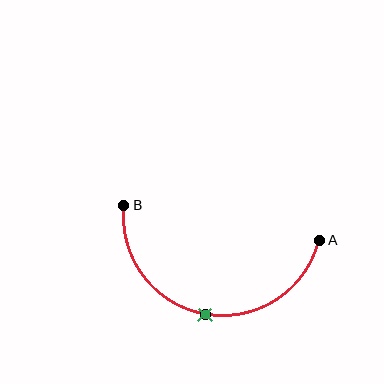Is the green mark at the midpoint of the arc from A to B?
Yes. The green mark lies on the arc at equal arc-length from both A and B — it is the arc midpoint.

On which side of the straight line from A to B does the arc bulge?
The arc bulges below the straight line connecting A and B.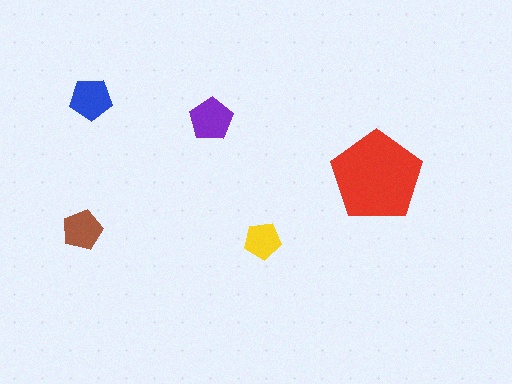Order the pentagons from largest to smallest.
the red one, the purple one, the blue one, the brown one, the yellow one.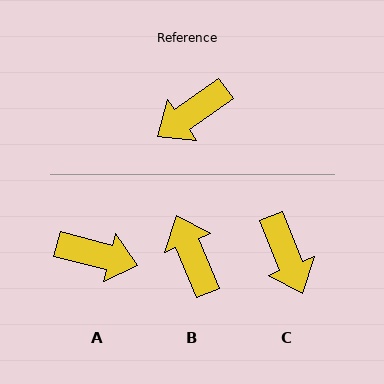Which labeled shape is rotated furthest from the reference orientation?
A, about 130 degrees away.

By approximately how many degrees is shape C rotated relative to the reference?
Approximately 77 degrees counter-clockwise.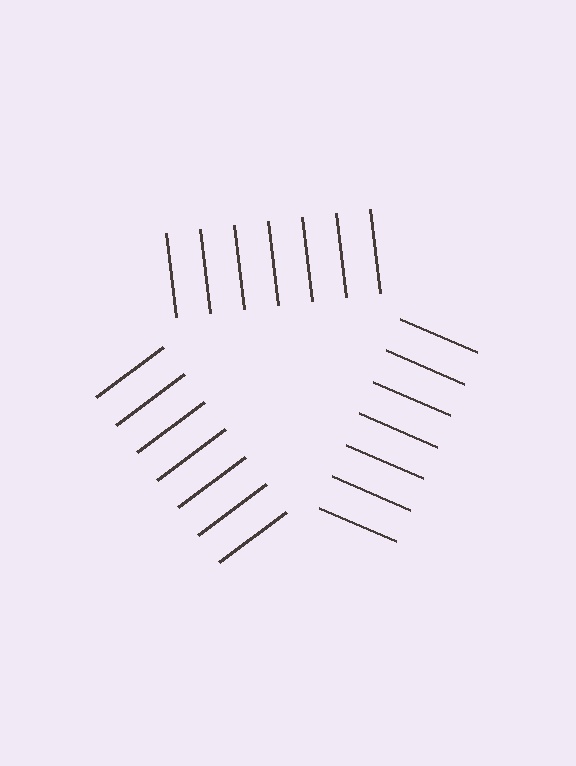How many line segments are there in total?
21 — 7 along each of the 3 edges.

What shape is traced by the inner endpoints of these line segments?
An illusory triangle — the line segments terminate on its edges but no continuous stroke is drawn.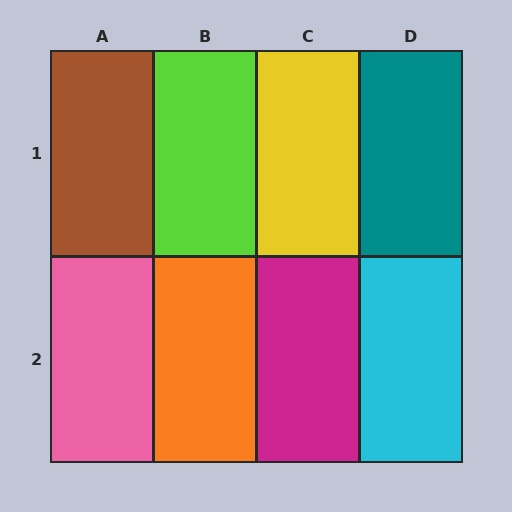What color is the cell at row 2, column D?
Cyan.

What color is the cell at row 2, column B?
Orange.